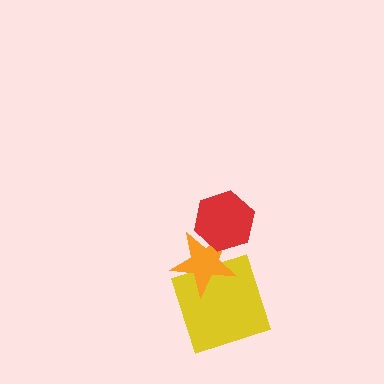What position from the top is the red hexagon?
The red hexagon is 1st from the top.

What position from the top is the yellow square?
The yellow square is 3rd from the top.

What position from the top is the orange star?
The orange star is 2nd from the top.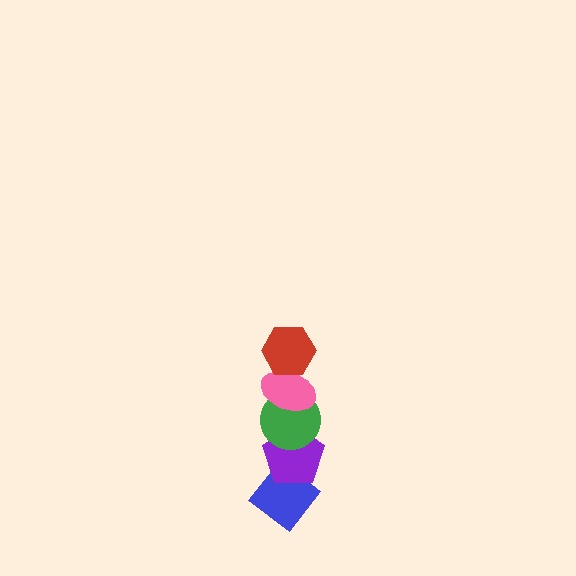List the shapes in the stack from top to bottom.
From top to bottom: the red hexagon, the pink ellipse, the green circle, the purple pentagon, the blue diamond.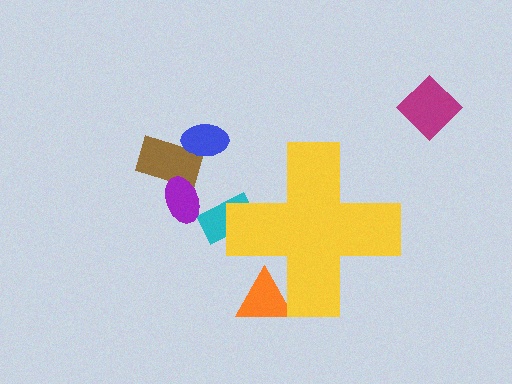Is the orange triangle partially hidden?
Yes, the orange triangle is partially hidden behind the yellow cross.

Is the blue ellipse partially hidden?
No, the blue ellipse is fully visible.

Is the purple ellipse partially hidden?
No, the purple ellipse is fully visible.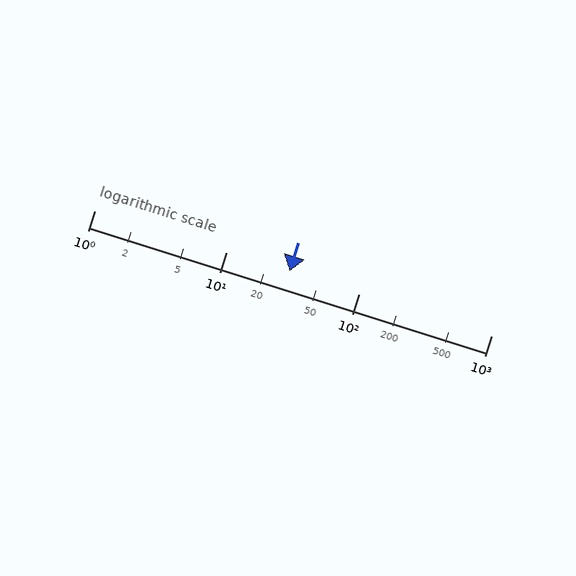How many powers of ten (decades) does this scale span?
The scale spans 3 decades, from 1 to 1000.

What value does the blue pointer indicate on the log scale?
The pointer indicates approximately 30.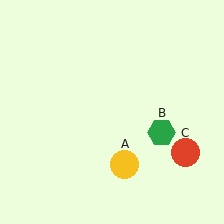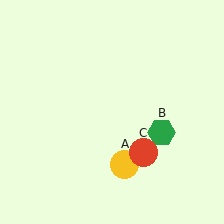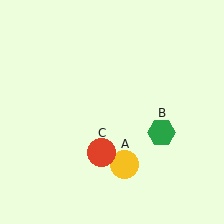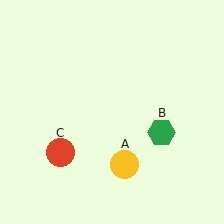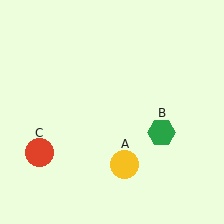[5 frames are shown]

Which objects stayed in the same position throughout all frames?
Yellow circle (object A) and green hexagon (object B) remained stationary.